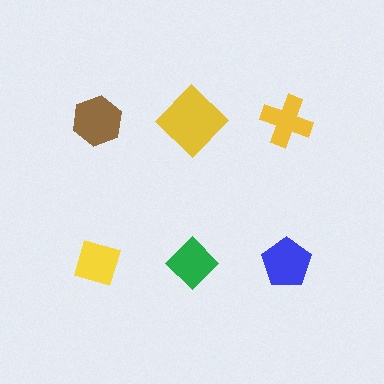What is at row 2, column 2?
A green diamond.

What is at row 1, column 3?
A yellow cross.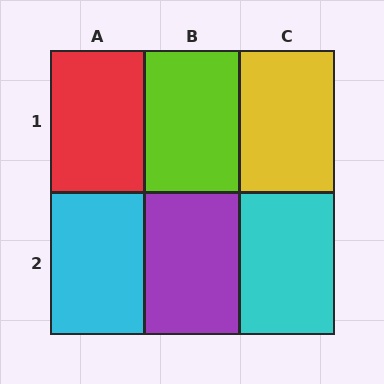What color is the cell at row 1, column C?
Yellow.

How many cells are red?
1 cell is red.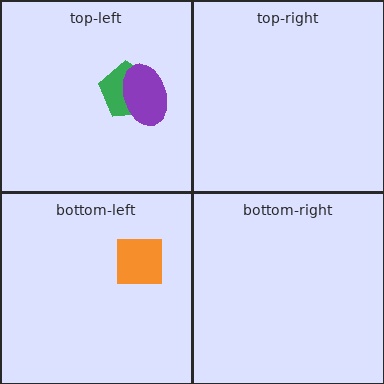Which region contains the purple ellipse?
The top-left region.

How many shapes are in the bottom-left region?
1.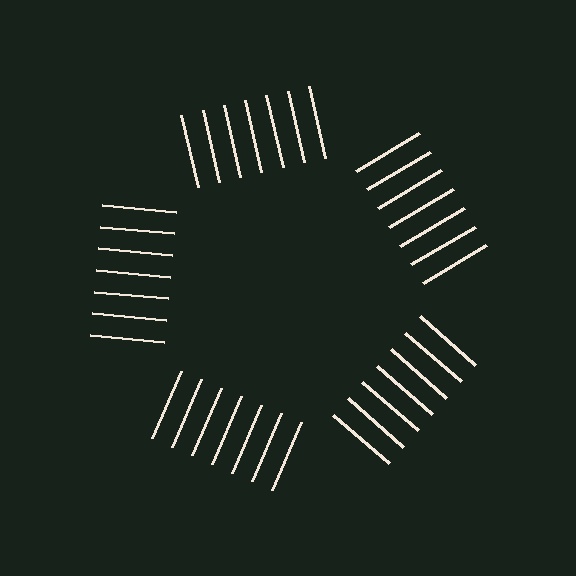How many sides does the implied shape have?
5 sides — the line-ends trace a pentagon.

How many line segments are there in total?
35 — 7 along each of the 5 edges.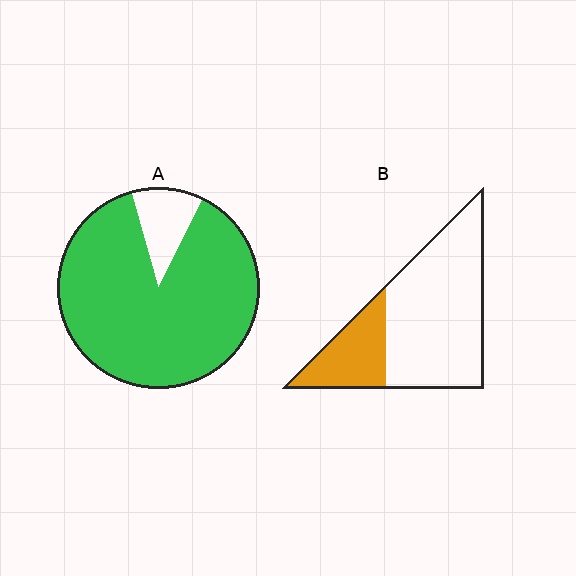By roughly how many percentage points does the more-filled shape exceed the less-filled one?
By roughly 60 percentage points (A over B).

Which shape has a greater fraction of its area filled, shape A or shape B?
Shape A.